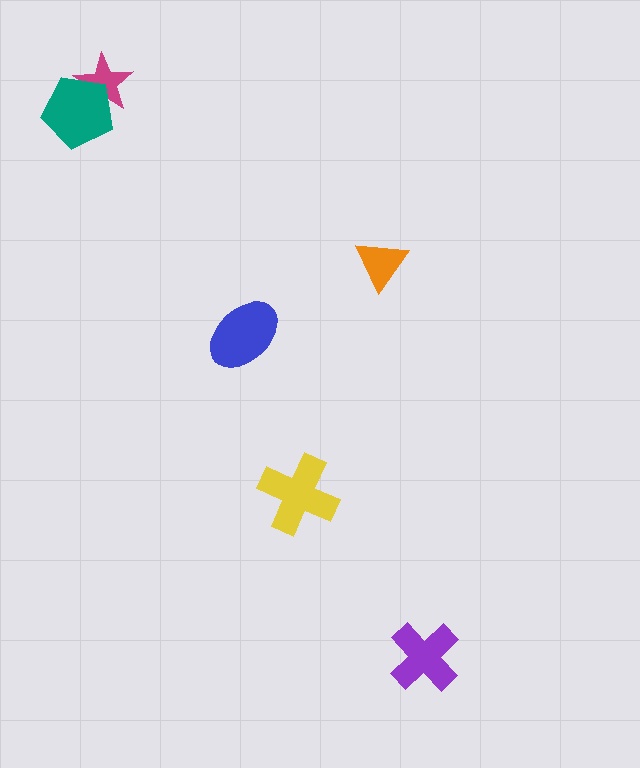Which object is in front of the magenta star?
The teal pentagon is in front of the magenta star.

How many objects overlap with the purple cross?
0 objects overlap with the purple cross.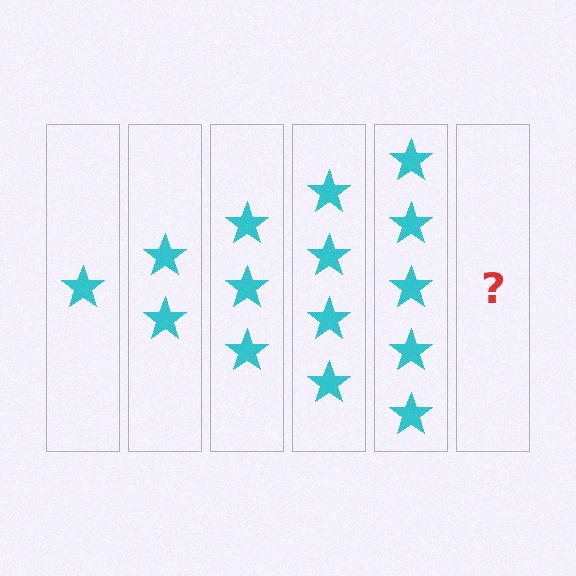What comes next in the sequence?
The next element should be 6 stars.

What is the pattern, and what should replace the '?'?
The pattern is that each step adds one more star. The '?' should be 6 stars.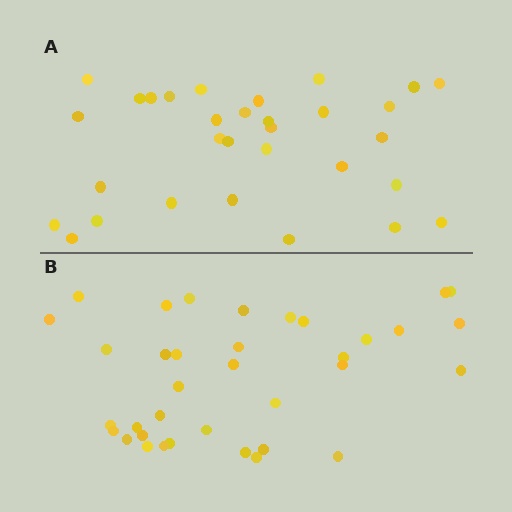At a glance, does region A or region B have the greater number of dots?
Region B (the bottom region) has more dots.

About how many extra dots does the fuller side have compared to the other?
Region B has about 5 more dots than region A.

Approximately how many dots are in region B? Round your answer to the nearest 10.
About 40 dots. (The exact count is 36, which rounds to 40.)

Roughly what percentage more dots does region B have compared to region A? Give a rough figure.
About 15% more.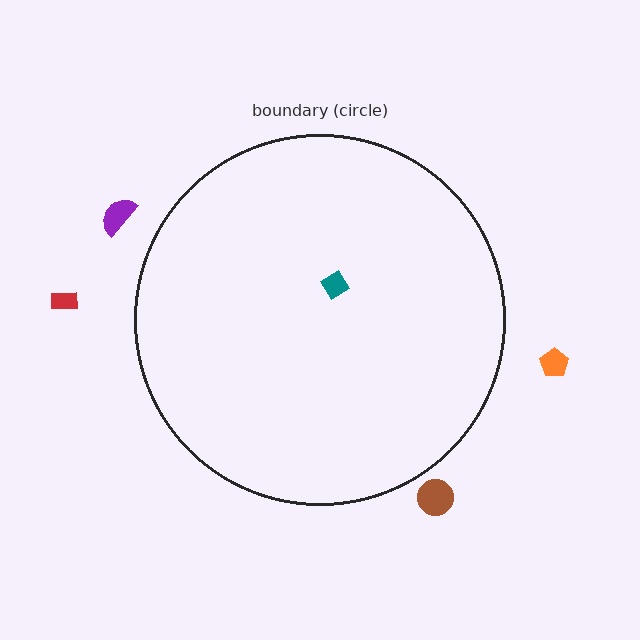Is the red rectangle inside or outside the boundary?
Outside.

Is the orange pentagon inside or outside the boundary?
Outside.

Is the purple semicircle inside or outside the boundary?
Outside.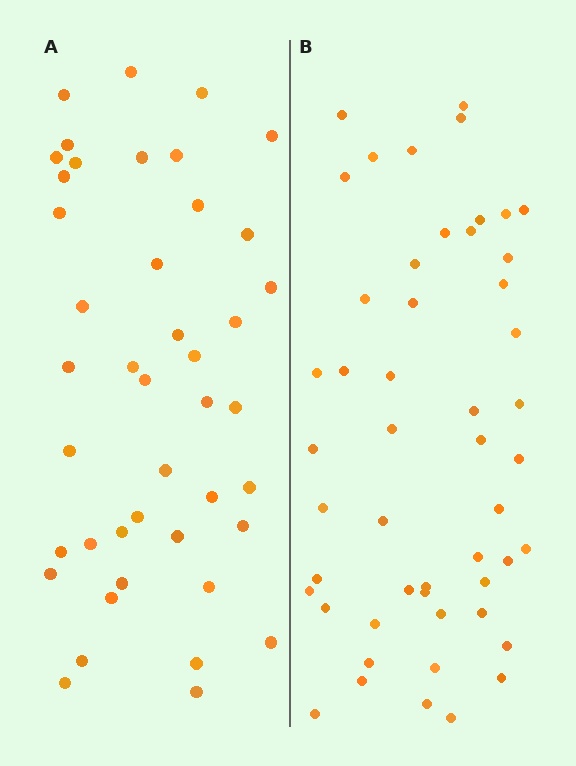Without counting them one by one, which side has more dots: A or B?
Region B (the right region) has more dots.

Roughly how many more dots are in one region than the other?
Region B has roughly 8 or so more dots than region A.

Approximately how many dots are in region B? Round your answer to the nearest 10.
About 50 dots.